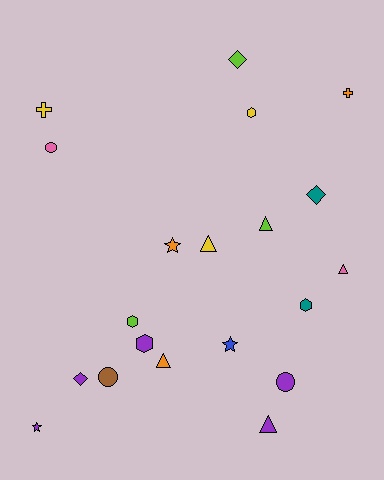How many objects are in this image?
There are 20 objects.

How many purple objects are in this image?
There are 5 purple objects.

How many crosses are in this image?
There are 2 crosses.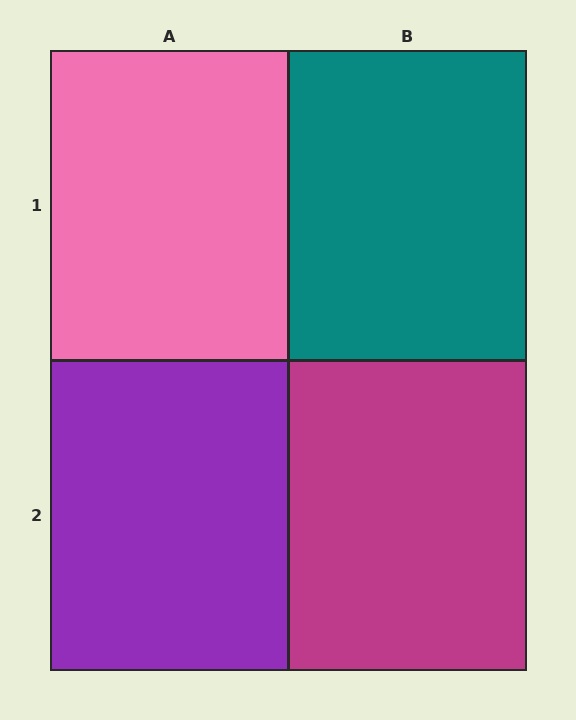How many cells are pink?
1 cell is pink.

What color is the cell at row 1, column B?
Teal.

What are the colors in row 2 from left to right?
Purple, magenta.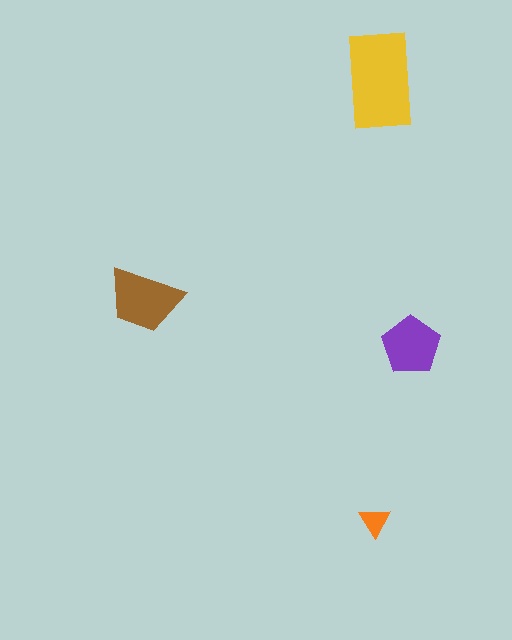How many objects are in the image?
There are 4 objects in the image.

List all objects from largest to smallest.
The yellow rectangle, the brown trapezoid, the purple pentagon, the orange triangle.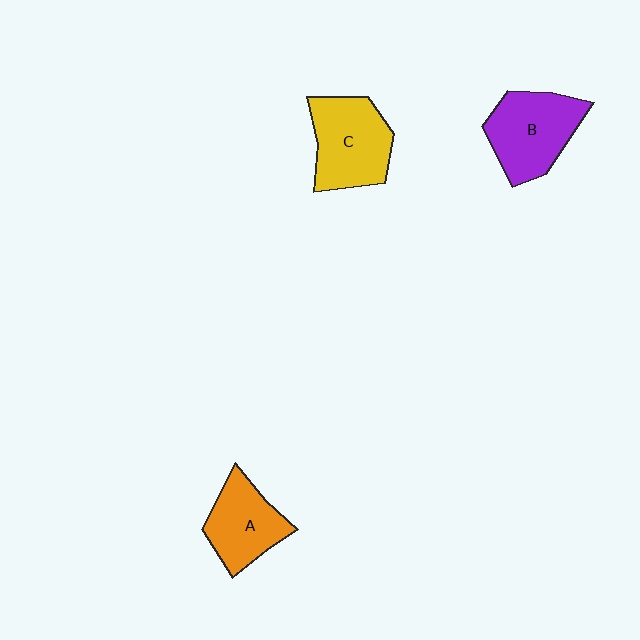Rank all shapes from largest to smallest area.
From largest to smallest: C (yellow), B (purple), A (orange).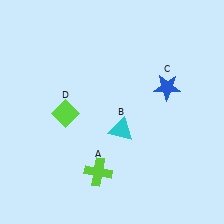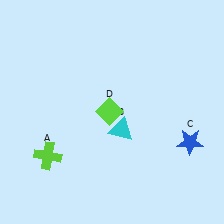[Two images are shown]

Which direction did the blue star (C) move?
The blue star (C) moved down.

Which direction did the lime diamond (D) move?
The lime diamond (D) moved right.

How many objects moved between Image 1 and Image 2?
3 objects moved between the two images.